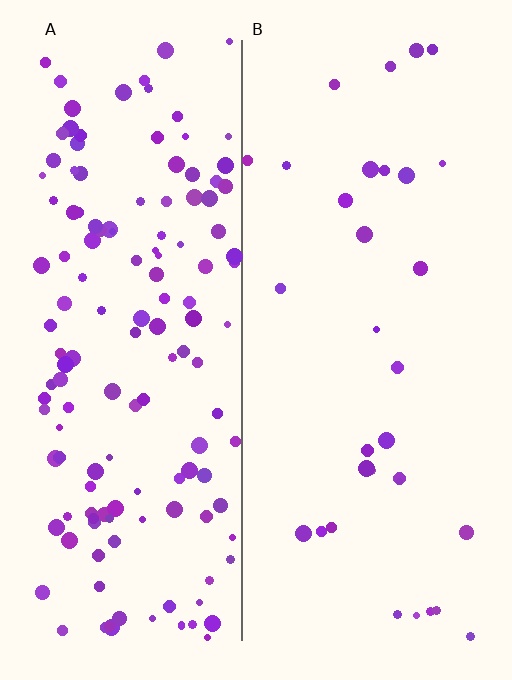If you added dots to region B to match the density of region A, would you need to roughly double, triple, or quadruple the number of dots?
Approximately quadruple.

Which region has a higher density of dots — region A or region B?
A (the left).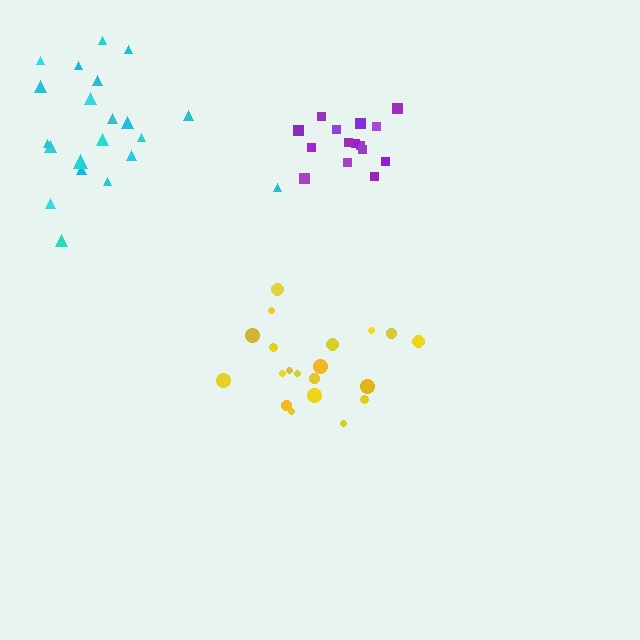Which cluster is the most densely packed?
Purple.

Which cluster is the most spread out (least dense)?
Cyan.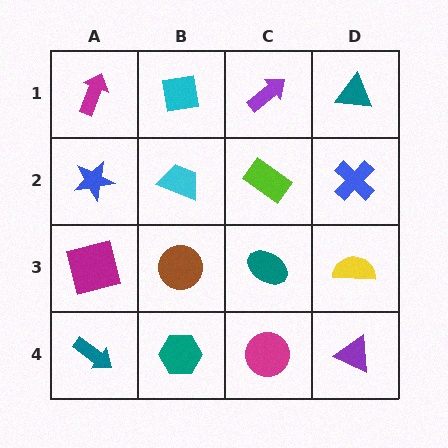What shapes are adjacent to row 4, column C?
A teal ellipse (row 3, column C), a teal hexagon (row 4, column B), a purple triangle (row 4, column D).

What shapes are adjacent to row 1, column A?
A blue star (row 2, column A), a cyan square (row 1, column B).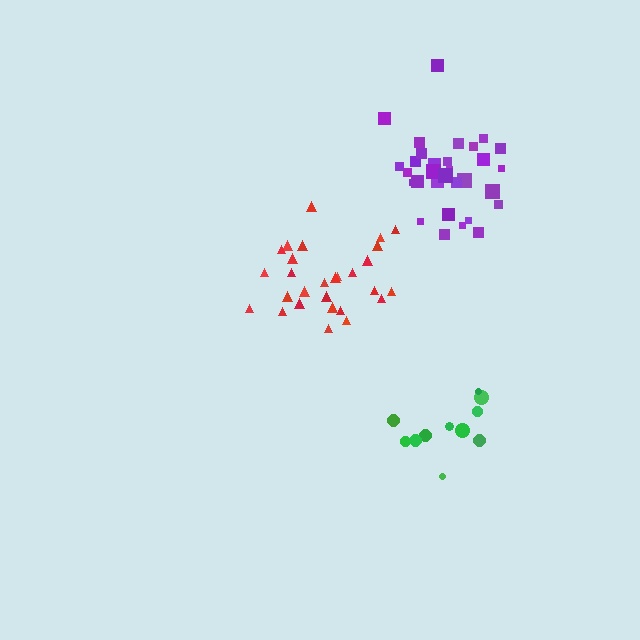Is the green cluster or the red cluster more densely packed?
Red.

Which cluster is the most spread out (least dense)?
Green.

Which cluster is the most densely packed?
Purple.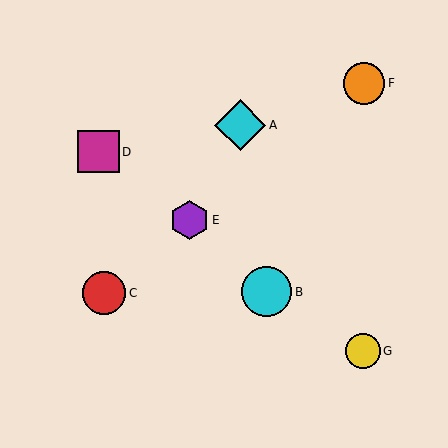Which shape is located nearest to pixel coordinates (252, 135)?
The cyan diamond (labeled A) at (240, 125) is nearest to that location.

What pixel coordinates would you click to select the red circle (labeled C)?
Click at (104, 293) to select the red circle C.